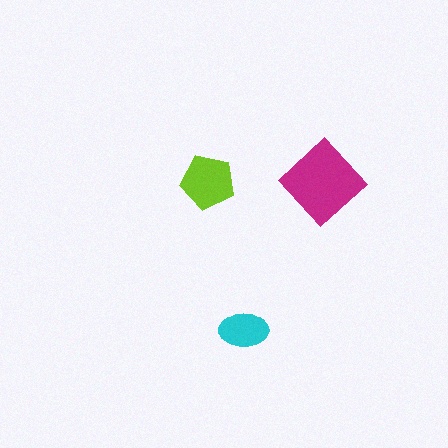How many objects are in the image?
There are 3 objects in the image.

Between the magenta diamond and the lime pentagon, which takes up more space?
The magenta diamond.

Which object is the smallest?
The cyan ellipse.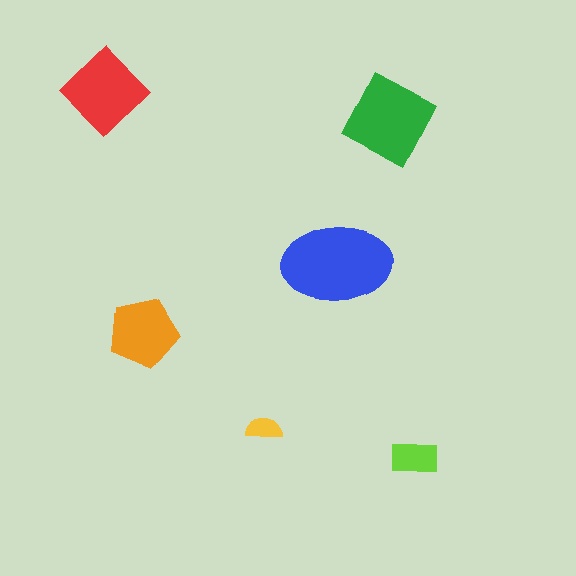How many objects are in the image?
There are 6 objects in the image.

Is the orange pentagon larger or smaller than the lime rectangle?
Larger.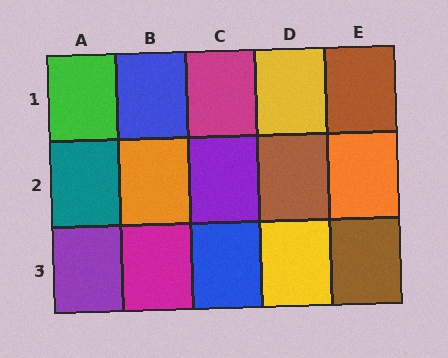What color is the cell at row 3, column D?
Yellow.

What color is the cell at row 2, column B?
Orange.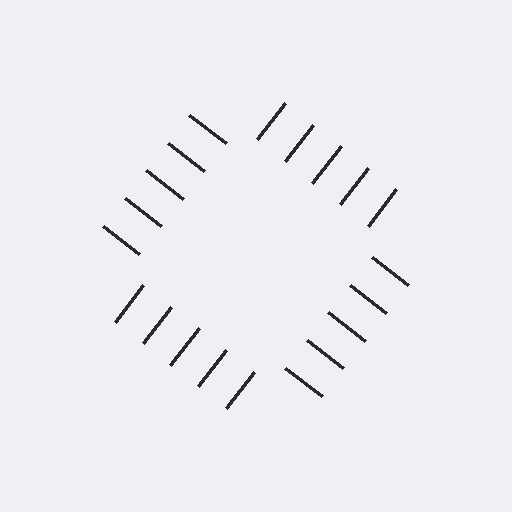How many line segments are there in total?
20 — 5 along each of the 4 edges.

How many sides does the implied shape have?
4 sides — the line-ends trace a square.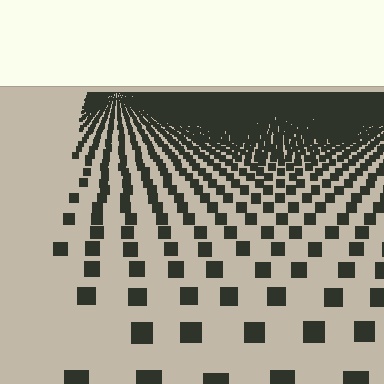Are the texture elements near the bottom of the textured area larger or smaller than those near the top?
Larger. Near the bottom, elements are closer to the viewer and appear at a bigger on-screen size.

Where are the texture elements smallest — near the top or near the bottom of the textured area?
Near the top.